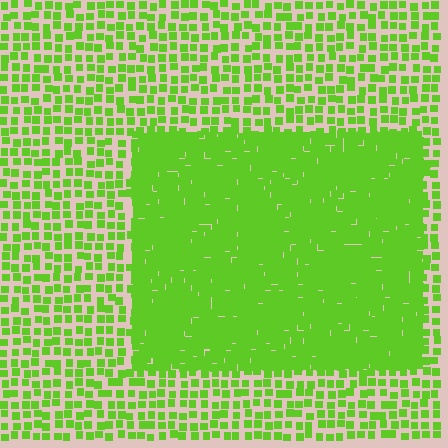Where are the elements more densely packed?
The elements are more densely packed inside the rectangle boundary.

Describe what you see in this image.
The image contains small lime elements arranged at two different densities. A rectangle-shaped region is visible where the elements are more densely packed than the surrounding area.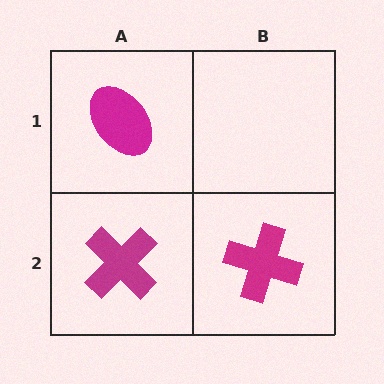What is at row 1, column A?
A magenta ellipse.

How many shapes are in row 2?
2 shapes.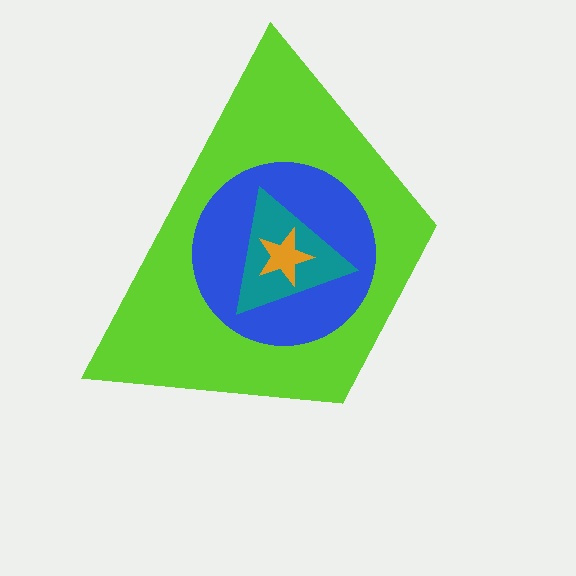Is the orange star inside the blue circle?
Yes.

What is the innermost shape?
The orange star.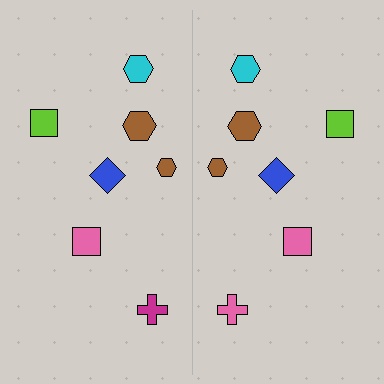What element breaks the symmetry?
The pink cross on the right side breaks the symmetry — its mirror counterpart is magenta.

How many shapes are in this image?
There are 14 shapes in this image.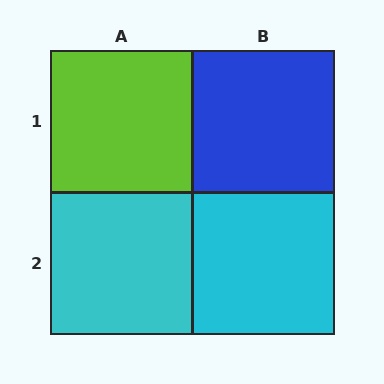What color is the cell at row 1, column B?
Blue.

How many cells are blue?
1 cell is blue.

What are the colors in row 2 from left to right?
Cyan, cyan.